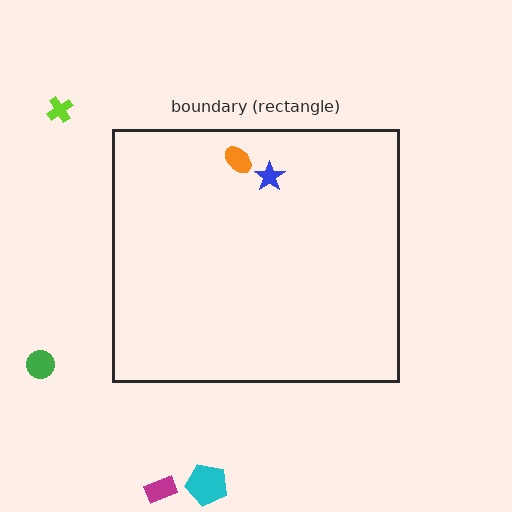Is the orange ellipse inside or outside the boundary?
Inside.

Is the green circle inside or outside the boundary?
Outside.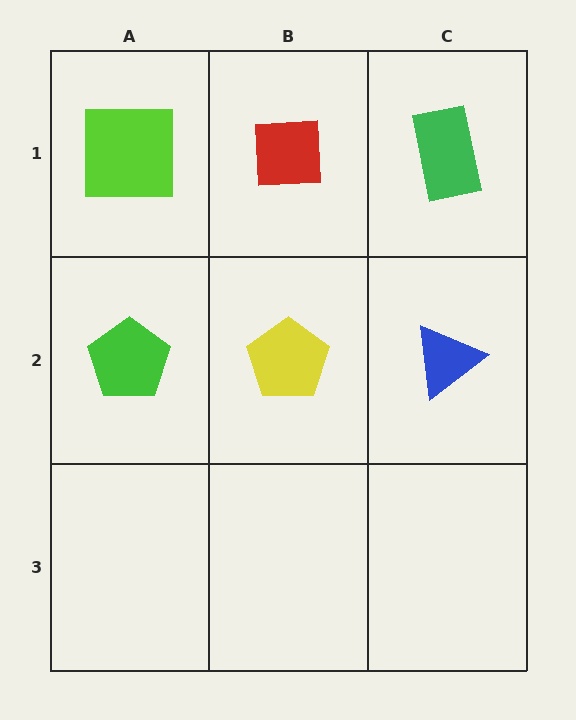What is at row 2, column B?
A yellow pentagon.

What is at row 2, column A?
A green pentagon.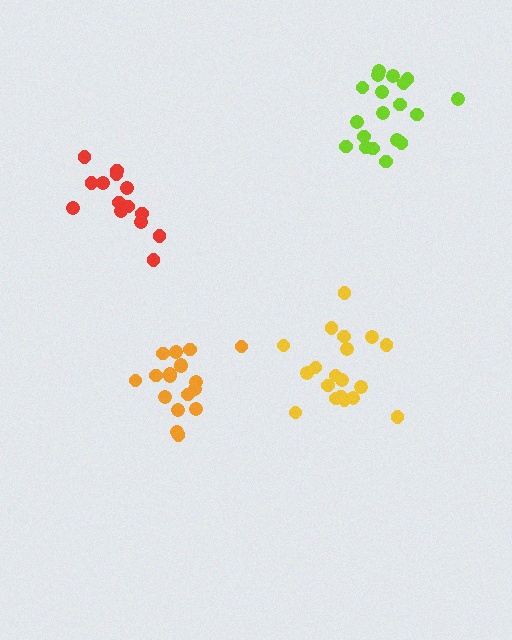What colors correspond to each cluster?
The clusters are colored: yellow, orange, red, lime.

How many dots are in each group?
Group 1: 19 dots, Group 2: 19 dots, Group 3: 14 dots, Group 4: 19 dots (71 total).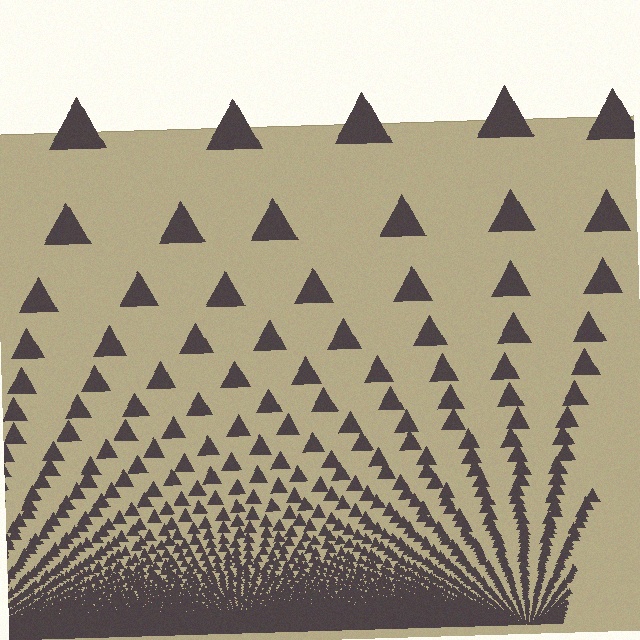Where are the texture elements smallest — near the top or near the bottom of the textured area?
Near the bottom.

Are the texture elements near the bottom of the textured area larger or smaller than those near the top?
Smaller. The gradient is inverted — elements near the bottom are smaller and denser.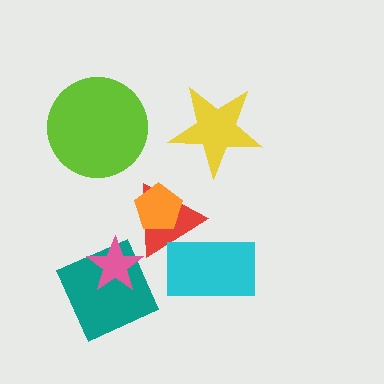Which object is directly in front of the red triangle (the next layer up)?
The orange pentagon is directly in front of the red triangle.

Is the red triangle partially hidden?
Yes, it is partially covered by another shape.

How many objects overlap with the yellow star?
0 objects overlap with the yellow star.